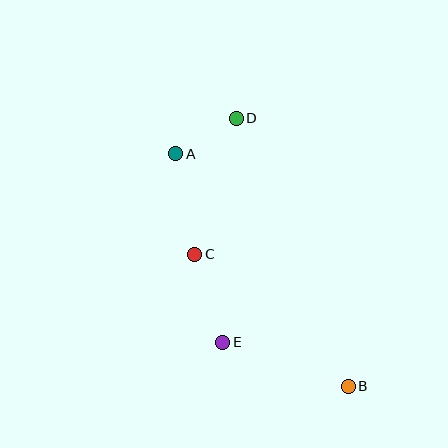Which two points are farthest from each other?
Points B and D are farthest from each other.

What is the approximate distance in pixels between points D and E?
The distance between D and E is approximately 224 pixels.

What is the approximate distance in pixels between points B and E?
The distance between B and E is approximately 133 pixels.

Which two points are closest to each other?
Points A and D are closest to each other.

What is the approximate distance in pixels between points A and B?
The distance between A and B is approximately 289 pixels.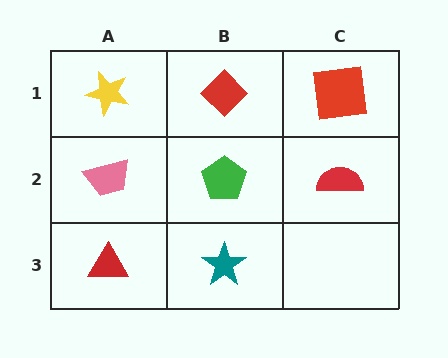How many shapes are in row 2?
3 shapes.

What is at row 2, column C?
A red semicircle.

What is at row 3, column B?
A teal star.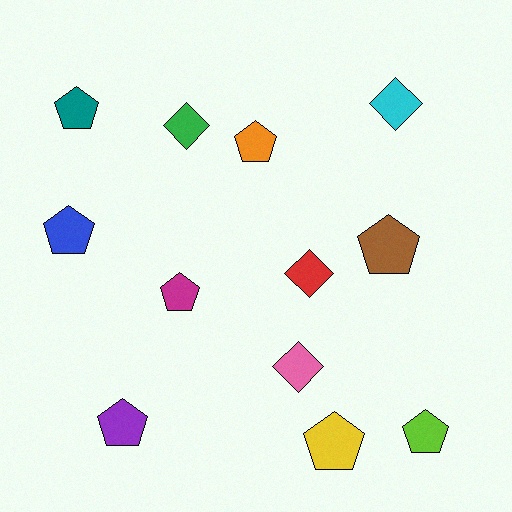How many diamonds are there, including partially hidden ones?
There are 4 diamonds.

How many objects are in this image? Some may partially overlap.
There are 12 objects.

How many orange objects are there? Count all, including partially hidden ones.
There is 1 orange object.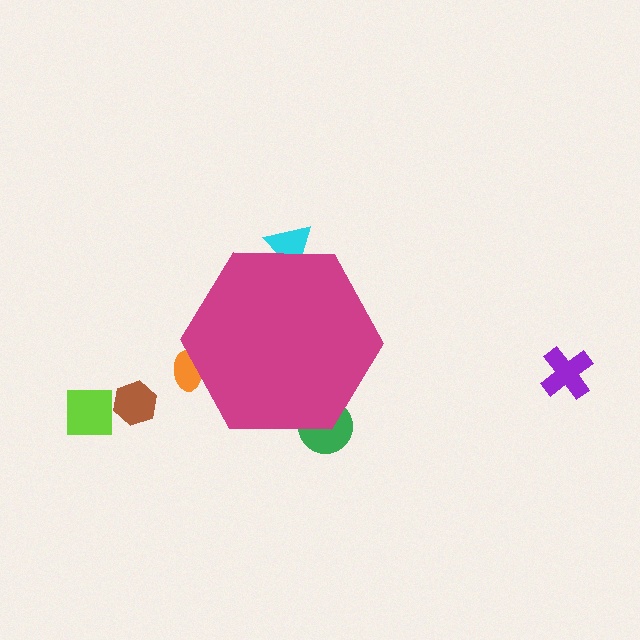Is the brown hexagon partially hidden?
No, the brown hexagon is fully visible.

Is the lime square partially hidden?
No, the lime square is fully visible.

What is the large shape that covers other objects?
A magenta hexagon.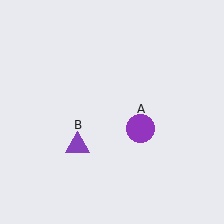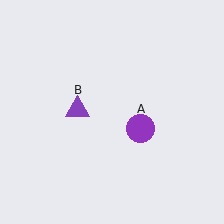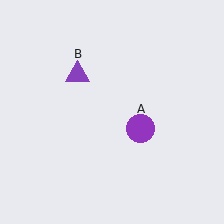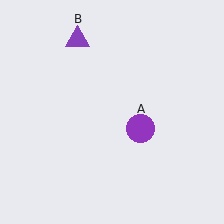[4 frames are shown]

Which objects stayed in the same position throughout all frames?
Purple circle (object A) remained stationary.